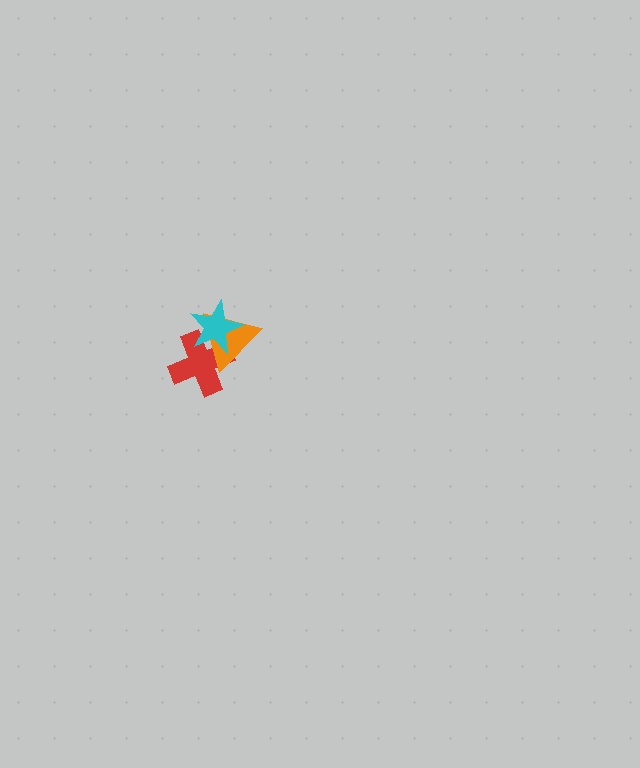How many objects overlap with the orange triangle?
2 objects overlap with the orange triangle.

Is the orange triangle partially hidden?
Yes, it is partially covered by another shape.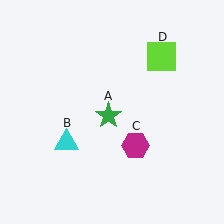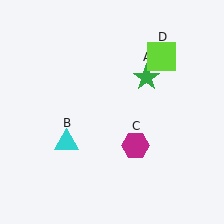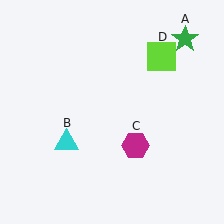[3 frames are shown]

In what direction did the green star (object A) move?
The green star (object A) moved up and to the right.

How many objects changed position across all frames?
1 object changed position: green star (object A).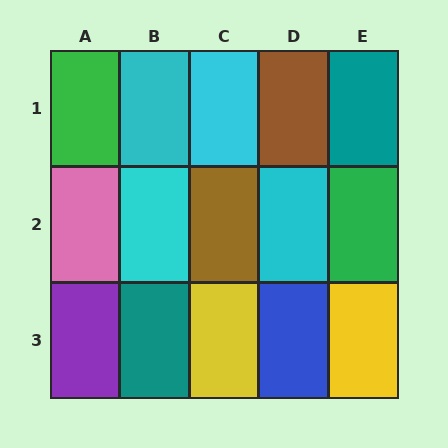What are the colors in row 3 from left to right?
Purple, teal, yellow, blue, yellow.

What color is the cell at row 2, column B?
Cyan.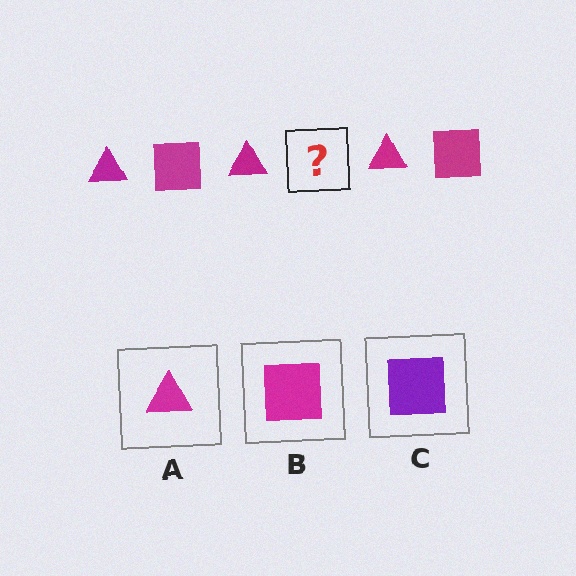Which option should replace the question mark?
Option B.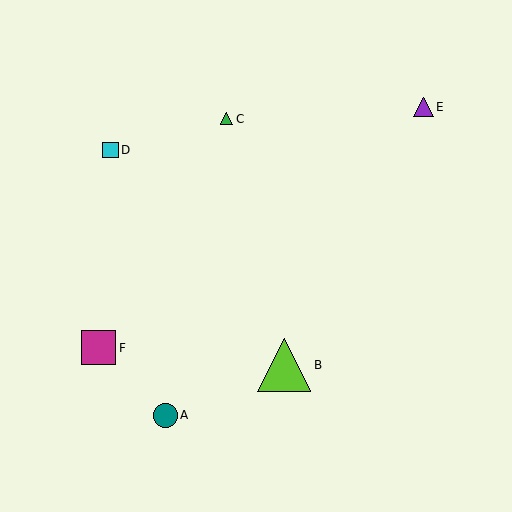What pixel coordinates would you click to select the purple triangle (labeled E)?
Click at (424, 107) to select the purple triangle E.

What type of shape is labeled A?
Shape A is a teal circle.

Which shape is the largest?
The lime triangle (labeled B) is the largest.